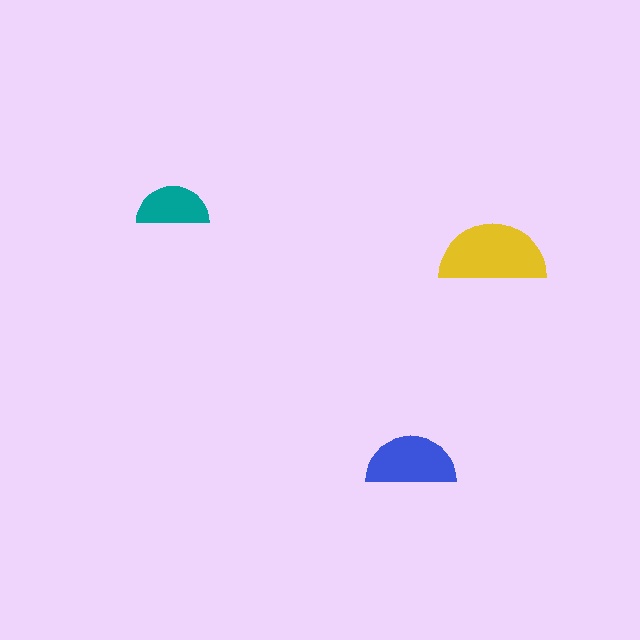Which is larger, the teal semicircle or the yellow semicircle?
The yellow one.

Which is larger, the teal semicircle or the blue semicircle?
The blue one.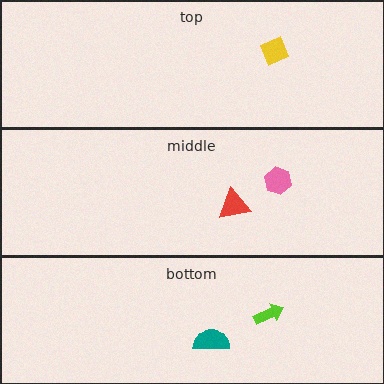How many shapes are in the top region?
1.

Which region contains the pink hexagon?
The middle region.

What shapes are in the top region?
The yellow diamond.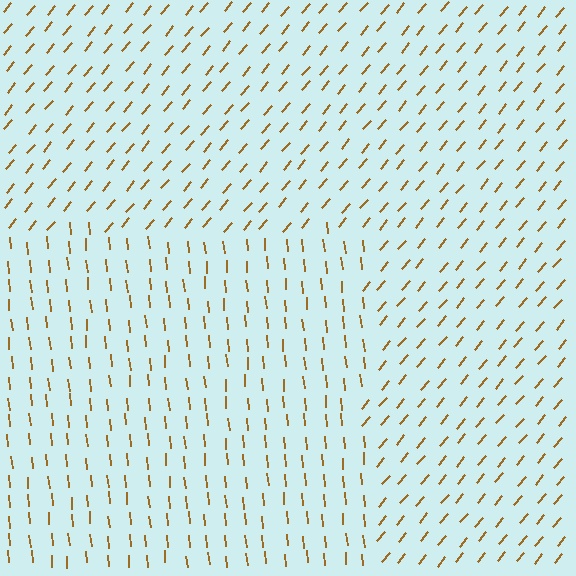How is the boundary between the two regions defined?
The boundary is defined purely by a change in line orientation (approximately 45 degrees difference). All lines are the same color and thickness.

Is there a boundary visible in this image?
Yes, there is a texture boundary formed by a change in line orientation.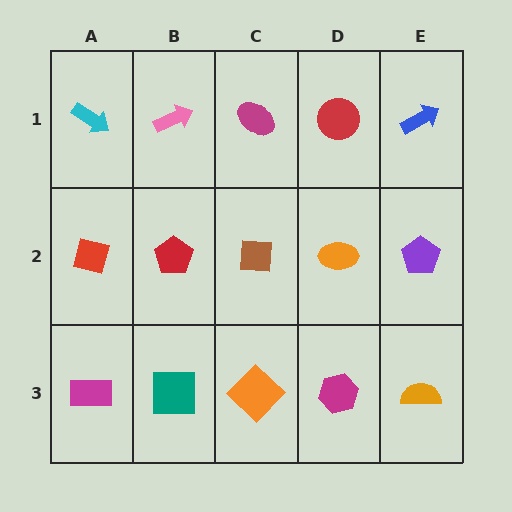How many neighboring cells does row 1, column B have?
3.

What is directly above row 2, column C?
A magenta ellipse.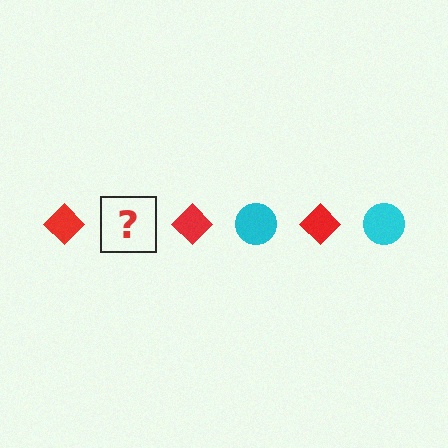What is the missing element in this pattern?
The missing element is a cyan circle.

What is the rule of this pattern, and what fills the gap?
The rule is that the pattern alternates between red diamond and cyan circle. The gap should be filled with a cyan circle.